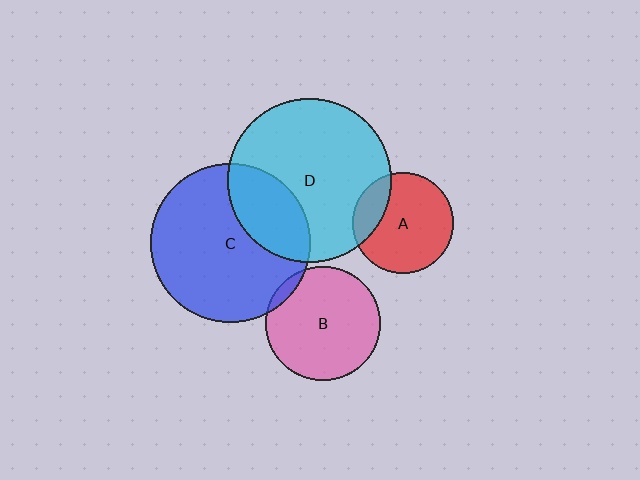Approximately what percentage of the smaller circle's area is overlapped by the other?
Approximately 25%.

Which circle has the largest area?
Circle D (cyan).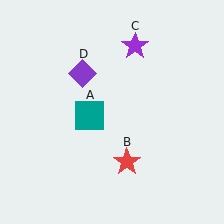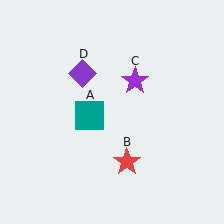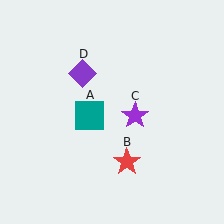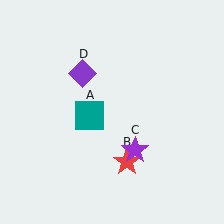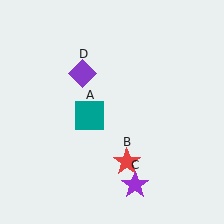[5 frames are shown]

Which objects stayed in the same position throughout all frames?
Teal square (object A) and red star (object B) and purple diamond (object D) remained stationary.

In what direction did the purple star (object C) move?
The purple star (object C) moved down.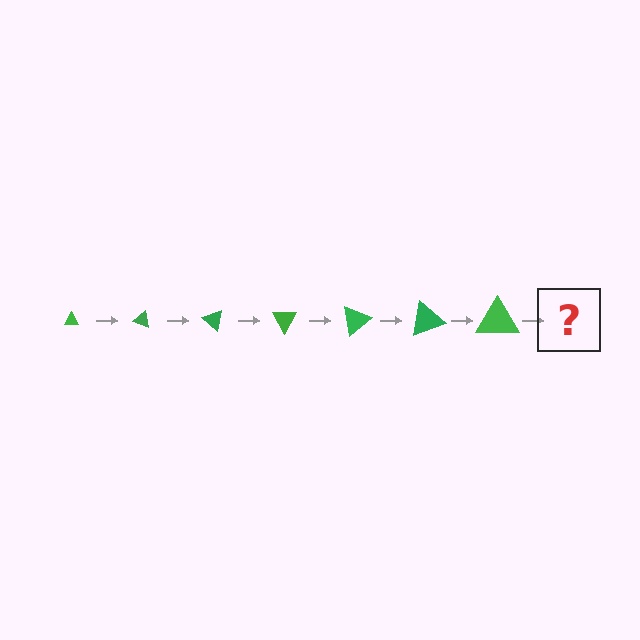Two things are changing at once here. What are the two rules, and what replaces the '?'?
The two rules are that the triangle grows larger each step and it rotates 20 degrees each step. The '?' should be a triangle, larger than the previous one and rotated 140 degrees from the start.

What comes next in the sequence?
The next element should be a triangle, larger than the previous one and rotated 140 degrees from the start.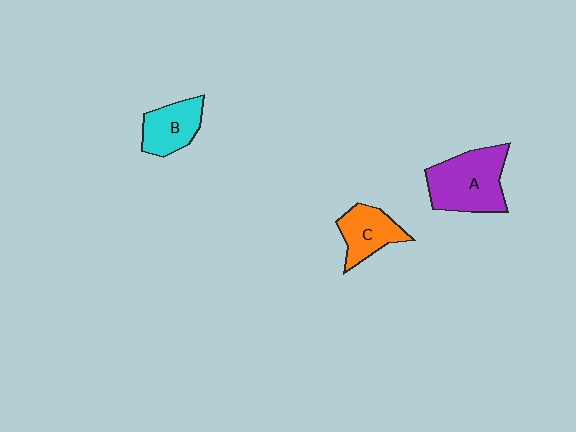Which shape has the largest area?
Shape A (purple).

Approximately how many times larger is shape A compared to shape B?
Approximately 1.7 times.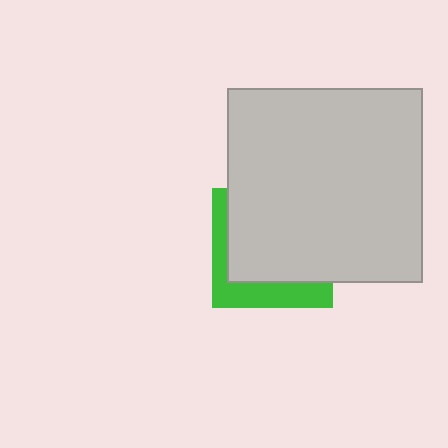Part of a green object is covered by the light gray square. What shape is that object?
It is a square.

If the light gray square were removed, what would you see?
You would see the complete green square.